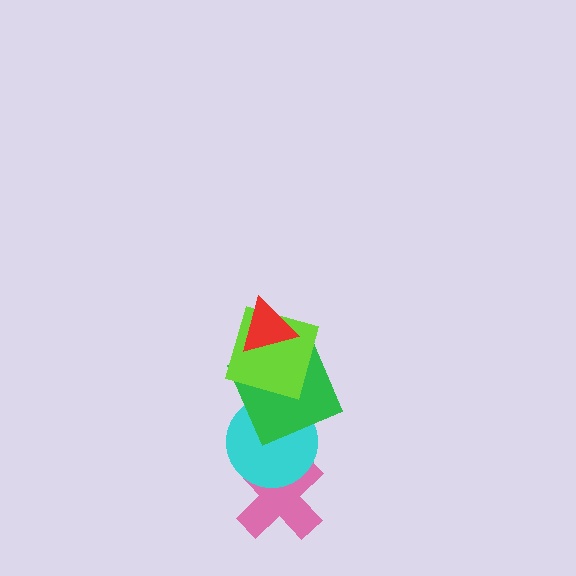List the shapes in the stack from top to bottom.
From top to bottom: the red triangle, the lime square, the green square, the cyan circle, the pink cross.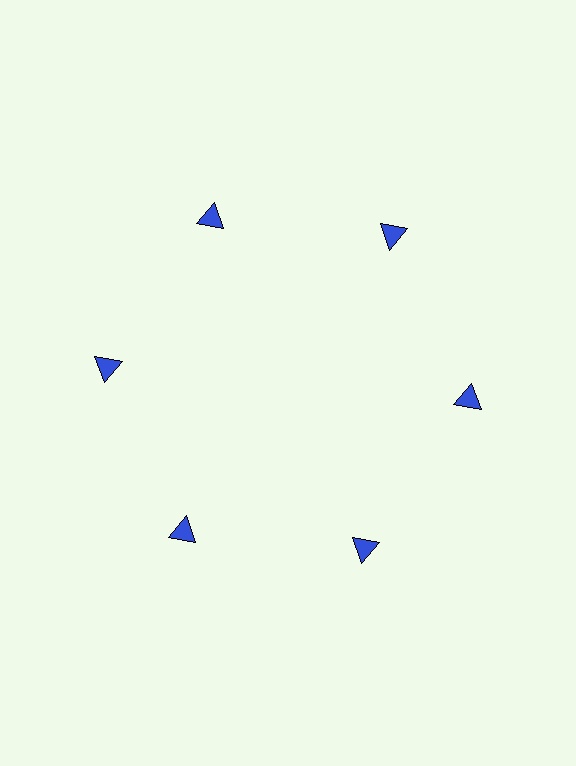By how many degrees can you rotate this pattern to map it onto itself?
The pattern maps onto itself every 60 degrees of rotation.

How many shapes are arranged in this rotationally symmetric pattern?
There are 6 shapes, arranged in 6 groups of 1.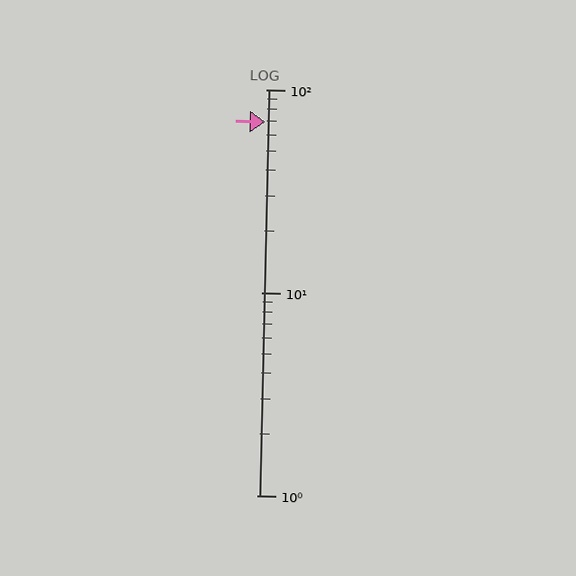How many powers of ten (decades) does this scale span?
The scale spans 2 decades, from 1 to 100.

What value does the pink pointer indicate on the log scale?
The pointer indicates approximately 69.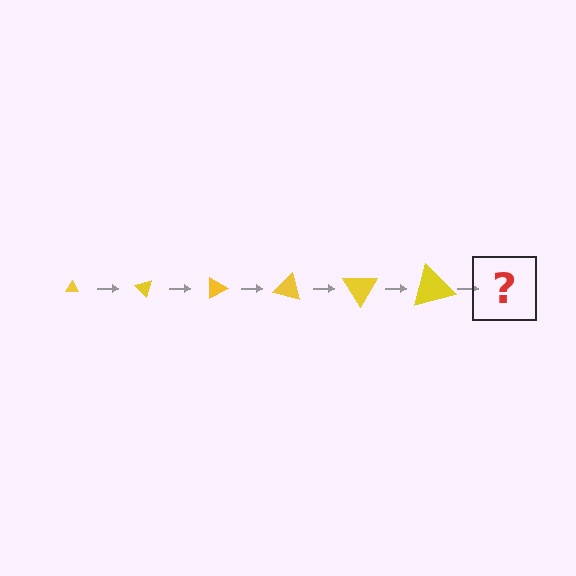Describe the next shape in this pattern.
It should be a triangle, larger than the previous one and rotated 270 degrees from the start.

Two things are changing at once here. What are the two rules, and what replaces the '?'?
The two rules are that the triangle grows larger each step and it rotates 45 degrees each step. The '?' should be a triangle, larger than the previous one and rotated 270 degrees from the start.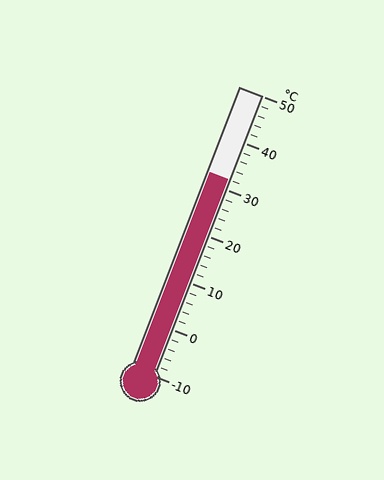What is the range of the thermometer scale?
The thermometer scale ranges from -10°C to 50°C.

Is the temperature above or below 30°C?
The temperature is above 30°C.